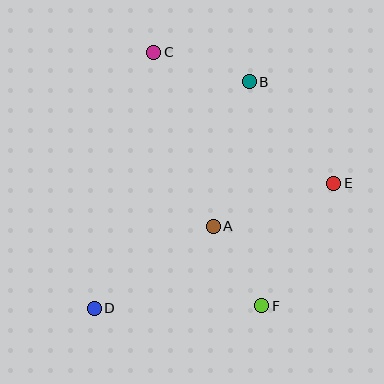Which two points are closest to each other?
Points A and F are closest to each other.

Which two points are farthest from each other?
Points C and F are farthest from each other.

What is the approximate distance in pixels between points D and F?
The distance between D and F is approximately 168 pixels.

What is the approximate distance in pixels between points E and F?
The distance between E and F is approximately 142 pixels.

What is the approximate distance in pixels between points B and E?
The distance between B and E is approximately 132 pixels.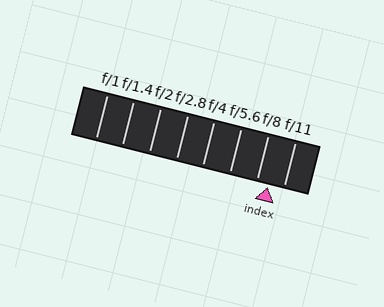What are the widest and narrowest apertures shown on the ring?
The widest aperture shown is f/1 and the narrowest is f/11.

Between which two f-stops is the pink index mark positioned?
The index mark is between f/8 and f/11.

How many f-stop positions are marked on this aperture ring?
There are 8 f-stop positions marked.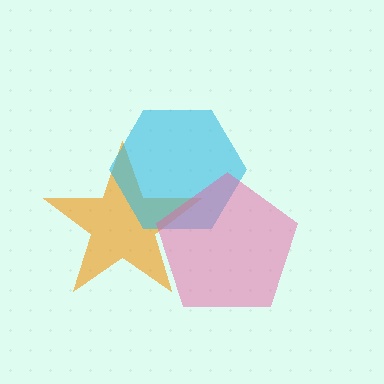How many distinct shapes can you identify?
There are 3 distinct shapes: an orange star, a cyan hexagon, a pink pentagon.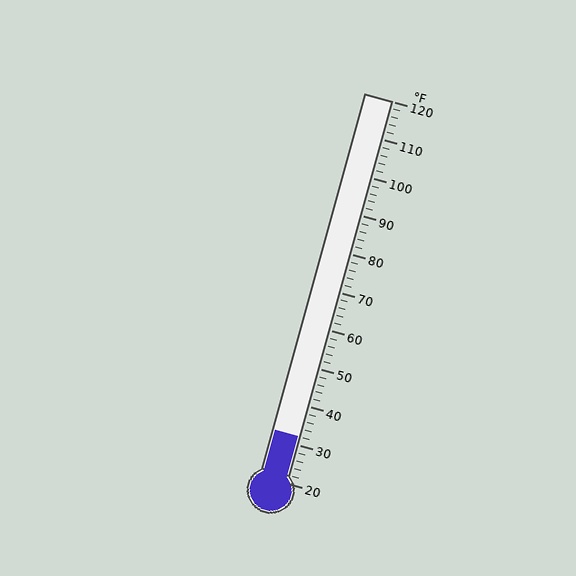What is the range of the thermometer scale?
The thermometer scale ranges from 20°F to 120°F.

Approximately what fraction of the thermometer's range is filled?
The thermometer is filled to approximately 10% of its range.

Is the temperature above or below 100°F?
The temperature is below 100°F.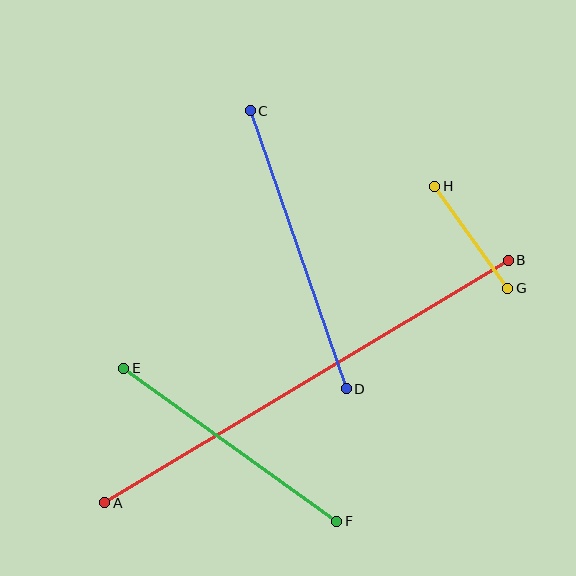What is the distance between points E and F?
The distance is approximately 262 pixels.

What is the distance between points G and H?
The distance is approximately 125 pixels.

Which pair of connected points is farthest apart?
Points A and B are farthest apart.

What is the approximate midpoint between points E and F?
The midpoint is at approximately (230, 445) pixels.